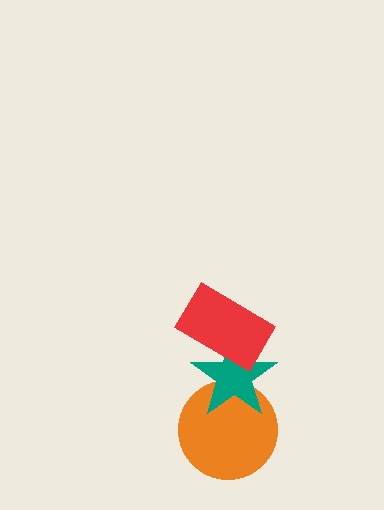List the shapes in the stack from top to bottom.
From top to bottom: the red rectangle, the teal star, the orange circle.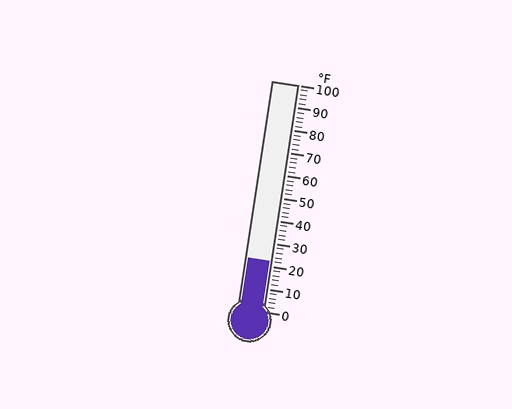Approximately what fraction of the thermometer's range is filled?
The thermometer is filled to approximately 20% of its range.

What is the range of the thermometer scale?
The thermometer scale ranges from 0°F to 100°F.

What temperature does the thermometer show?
The thermometer shows approximately 22°F.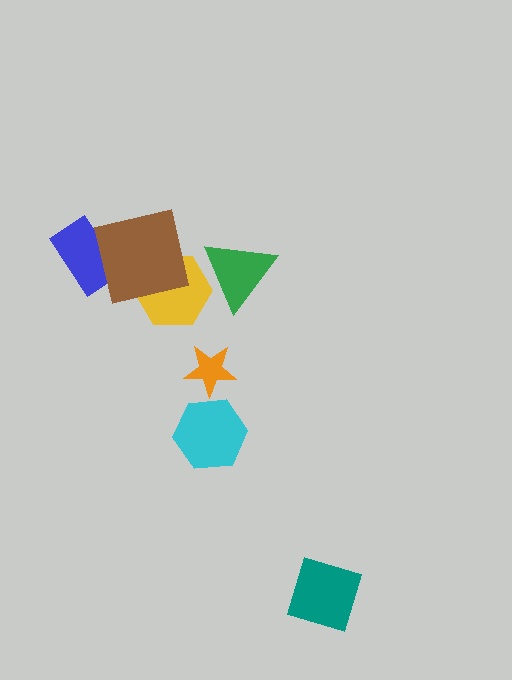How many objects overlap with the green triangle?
1 object overlaps with the green triangle.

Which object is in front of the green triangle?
The yellow hexagon is in front of the green triangle.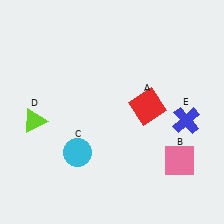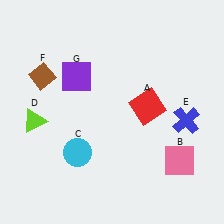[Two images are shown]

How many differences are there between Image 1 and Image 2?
There are 2 differences between the two images.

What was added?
A brown diamond (F), a purple square (G) were added in Image 2.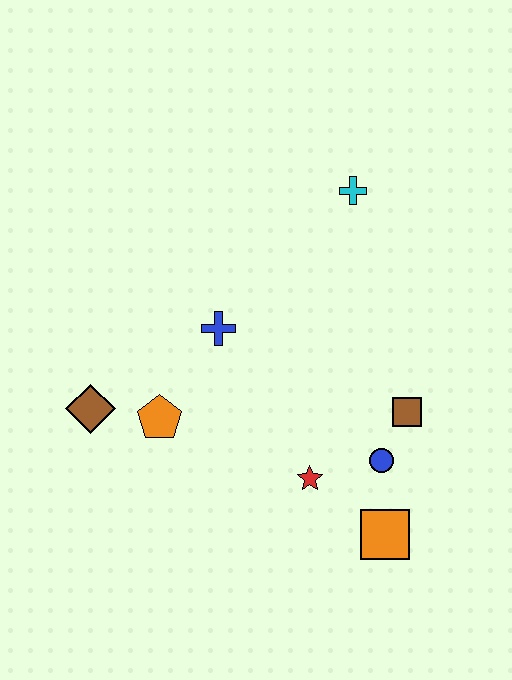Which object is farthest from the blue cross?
The orange square is farthest from the blue cross.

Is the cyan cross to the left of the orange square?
Yes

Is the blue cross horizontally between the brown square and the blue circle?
No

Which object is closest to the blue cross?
The orange pentagon is closest to the blue cross.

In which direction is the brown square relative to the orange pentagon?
The brown square is to the right of the orange pentagon.